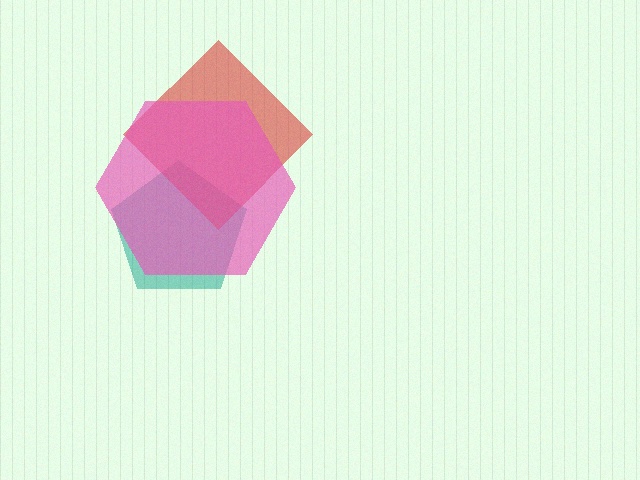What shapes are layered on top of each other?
The layered shapes are: a teal pentagon, a red diamond, a pink hexagon.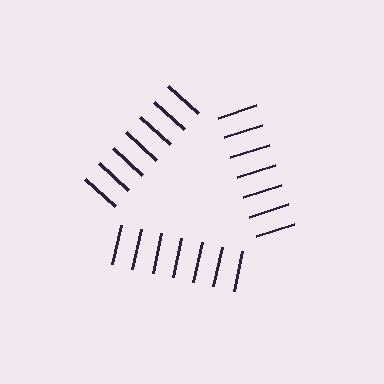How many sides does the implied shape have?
3 sides — the line-ends trace a triangle.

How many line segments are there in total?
21 — 7 along each of the 3 edges.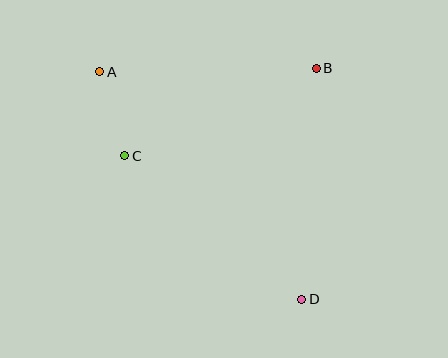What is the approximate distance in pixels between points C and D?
The distance between C and D is approximately 228 pixels.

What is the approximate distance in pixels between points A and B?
The distance between A and B is approximately 216 pixels.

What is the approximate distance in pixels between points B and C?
The distance between B and C is approximately 210 pixels.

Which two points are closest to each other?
Points A and C are closest to each other.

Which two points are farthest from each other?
Points A and D are farthest from each other.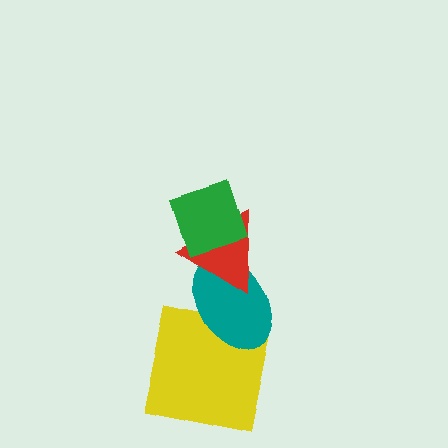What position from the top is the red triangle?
The red triangle is 2nd from the top.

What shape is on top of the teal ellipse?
The red triangle is on top of the teal ellipse.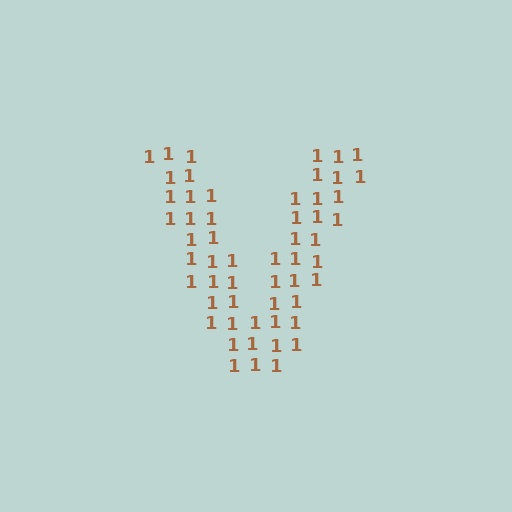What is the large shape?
The large shape is the letter V.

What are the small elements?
The small elements are digit 1's.